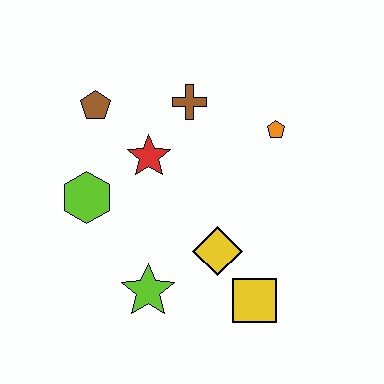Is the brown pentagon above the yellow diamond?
Yes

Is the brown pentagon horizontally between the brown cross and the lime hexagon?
Yes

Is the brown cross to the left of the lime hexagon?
No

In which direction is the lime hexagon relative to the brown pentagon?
The lime hexagon is below the brown pentagon.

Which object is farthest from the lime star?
The orange pentagon is farthest from the lime star.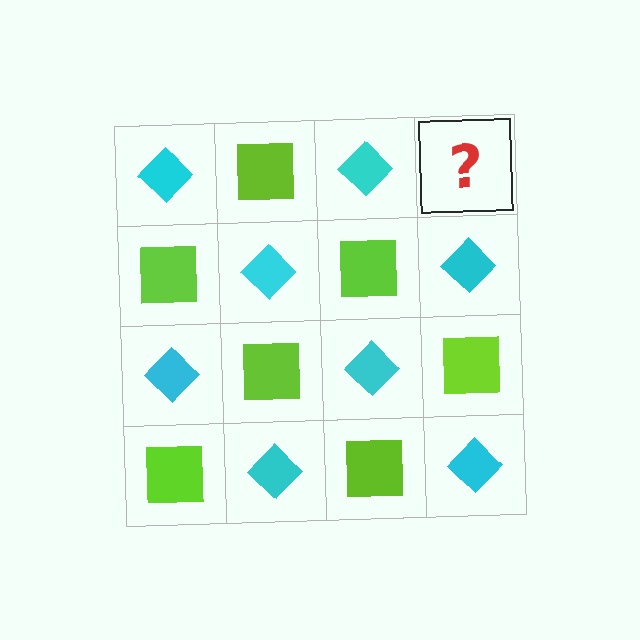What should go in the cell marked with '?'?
The missing cell should contain a lime square.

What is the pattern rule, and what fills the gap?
The rule is that it alternates cyan diamond and lime square in a checkerboard pattern. The gap should be filled with a lime square.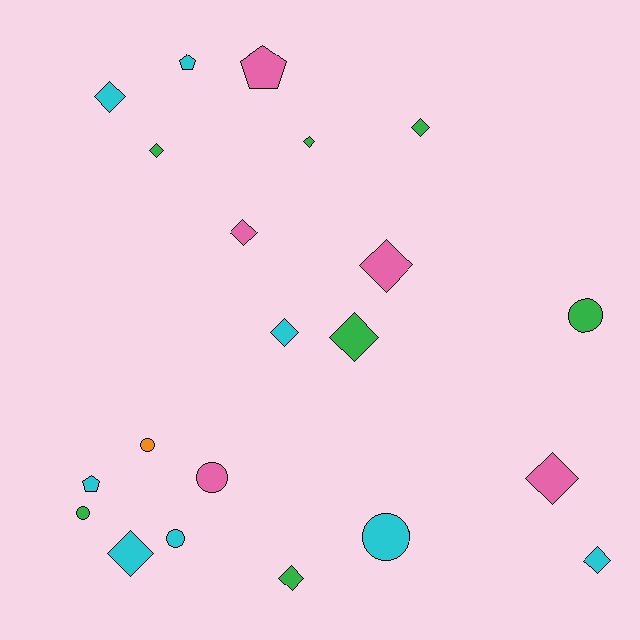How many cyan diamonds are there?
There are 4 cyan diamonds.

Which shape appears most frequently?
Diamond, with 12 objects.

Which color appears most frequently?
Cyan, with 8 objects.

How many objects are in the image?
There are 21 objects.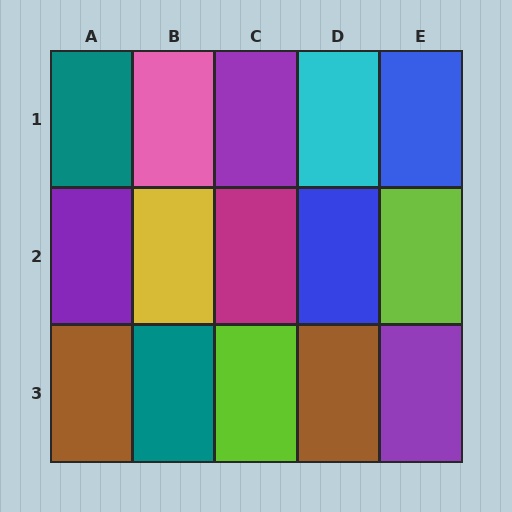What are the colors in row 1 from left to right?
Teal, pink, purple, cyan, blue.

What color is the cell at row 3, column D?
Brown.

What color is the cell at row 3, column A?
Brown.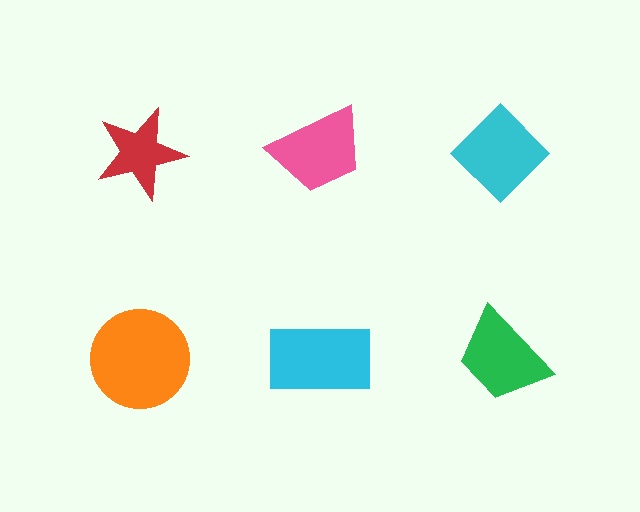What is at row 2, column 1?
An orange circle.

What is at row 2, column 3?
A green trapezoid.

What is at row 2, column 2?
A cyan rectangle.